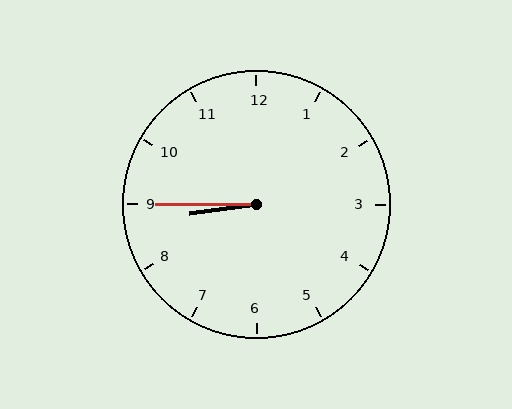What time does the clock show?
8:45.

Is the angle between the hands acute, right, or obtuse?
It is acute.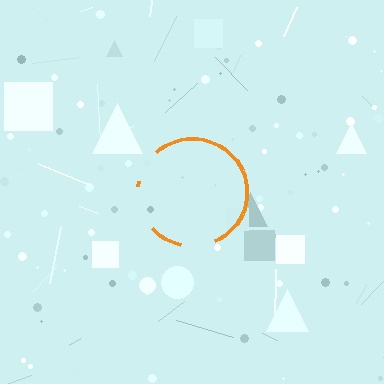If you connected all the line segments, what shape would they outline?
They would outline a circle.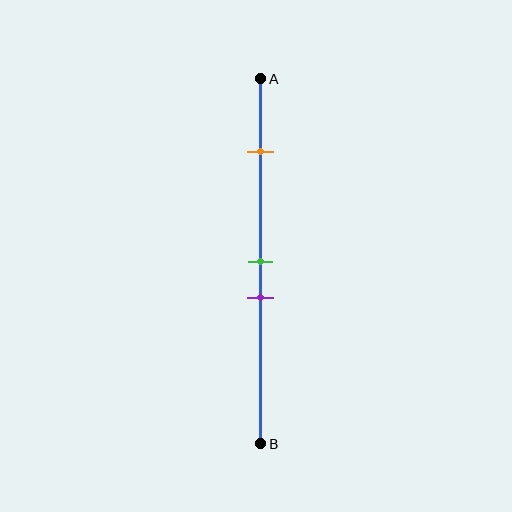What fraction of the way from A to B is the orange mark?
The orange mark is approximately 20% (0.2) of the way from A to B.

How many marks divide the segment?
There are 3 marks dividing the segment.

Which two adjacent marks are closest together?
The green and purple marks are the closest adjacent pair.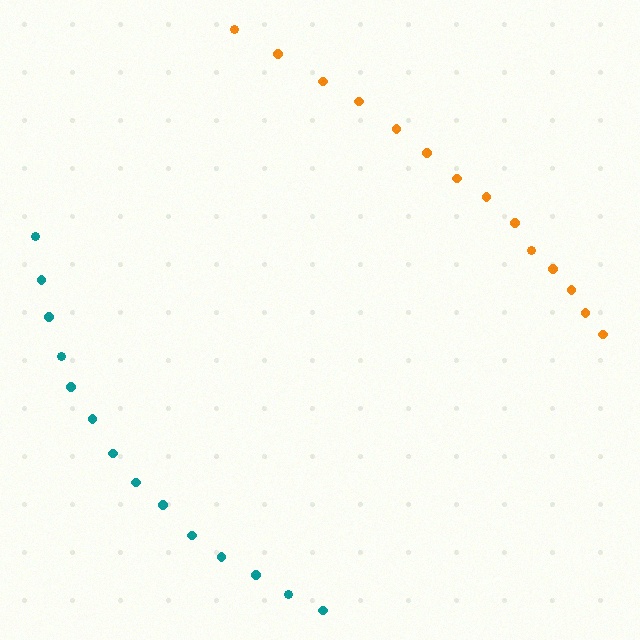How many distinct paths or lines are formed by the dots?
There are 2 distinct paths.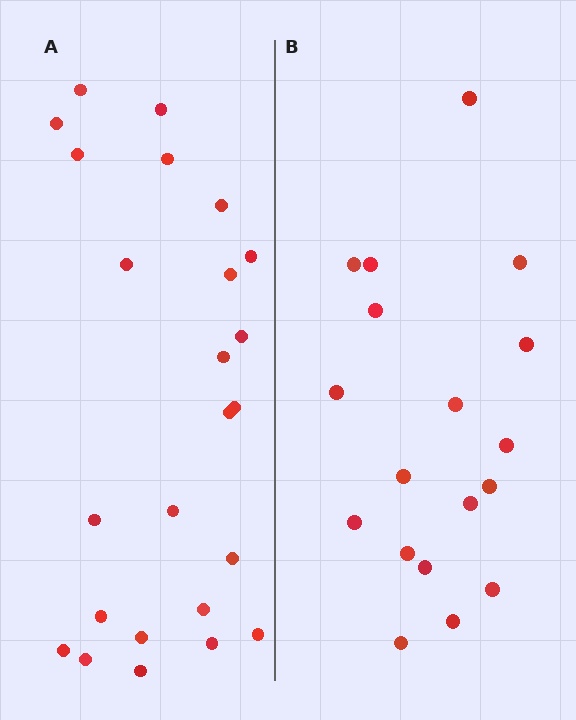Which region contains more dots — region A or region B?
Region A (the left region) has more dots.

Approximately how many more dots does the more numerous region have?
Region A has about 6 more dots than region B.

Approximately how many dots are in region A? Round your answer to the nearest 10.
About 20 dots. (The exact count is 24, which rounds to 20.)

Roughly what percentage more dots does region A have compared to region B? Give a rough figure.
About 35% more.